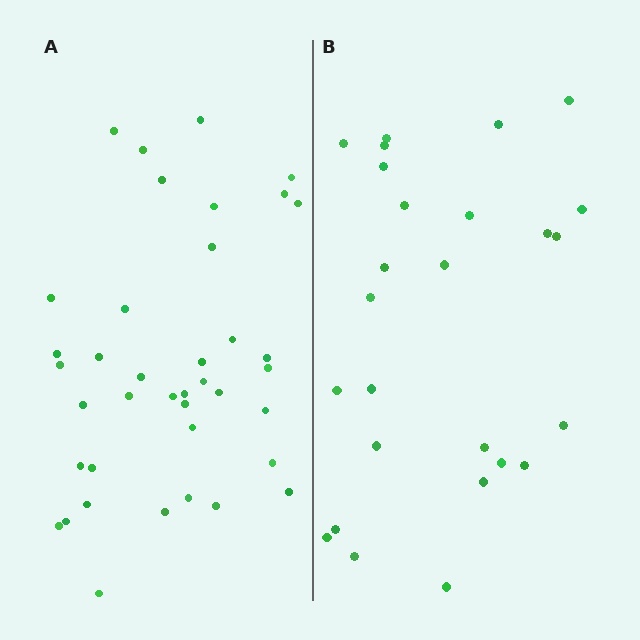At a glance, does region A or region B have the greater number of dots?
Region A (the left region) has more dots.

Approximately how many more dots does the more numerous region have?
Region A has approximately 15 more dots than region B.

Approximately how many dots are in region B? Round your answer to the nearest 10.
About 30 dots. (The exact count is 26, which rounds to 30.)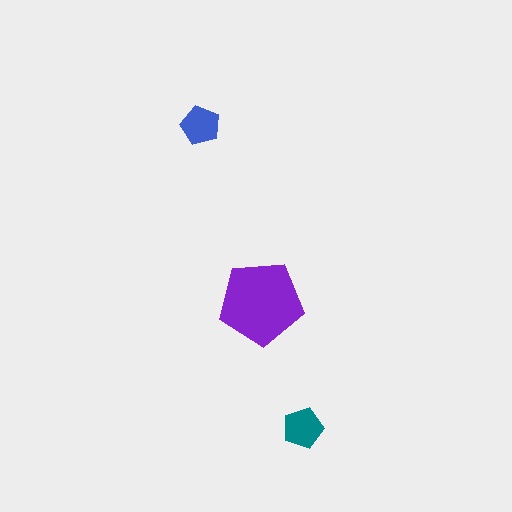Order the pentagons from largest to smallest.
the purple one, the teal one, the blue one.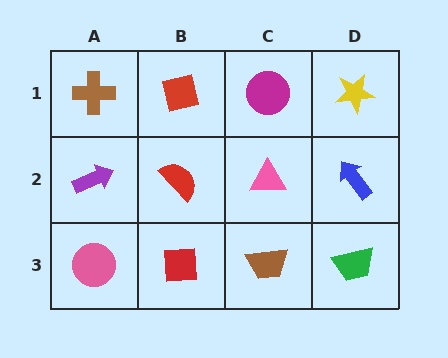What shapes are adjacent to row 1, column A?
A purple arrow (row 2, column A), a red square (row 1, column B).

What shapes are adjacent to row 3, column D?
A blue arrow (row 2, column D), a brown trapezoid (row 3, column C).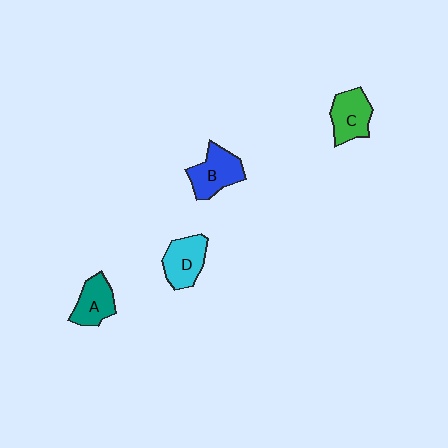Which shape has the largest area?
Shape B (blue).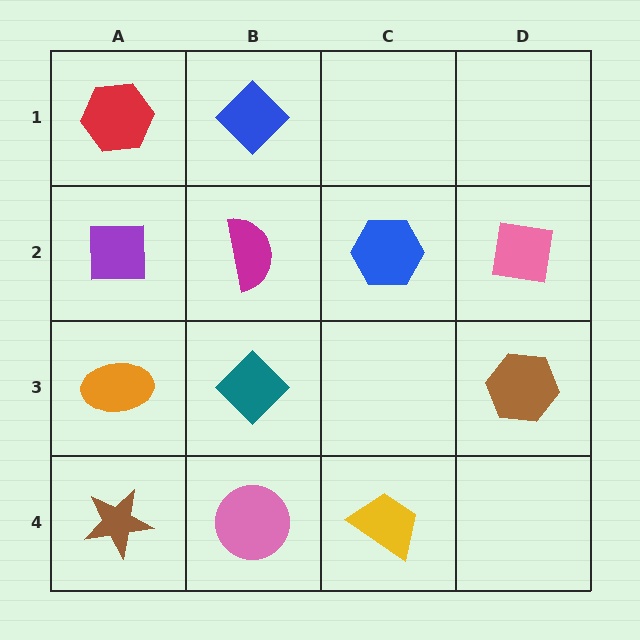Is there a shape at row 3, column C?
No, that cell is empty.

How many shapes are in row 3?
3 shapes.